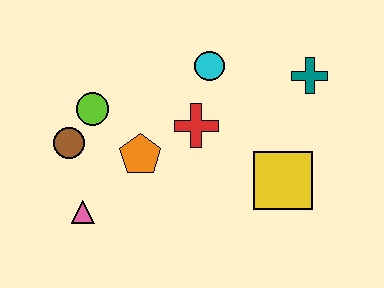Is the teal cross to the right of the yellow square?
Yes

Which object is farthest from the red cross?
The pink triangle is farthest from the red cross.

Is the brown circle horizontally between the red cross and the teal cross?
No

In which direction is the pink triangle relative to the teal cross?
The pink triangle is to the left of the teal cross.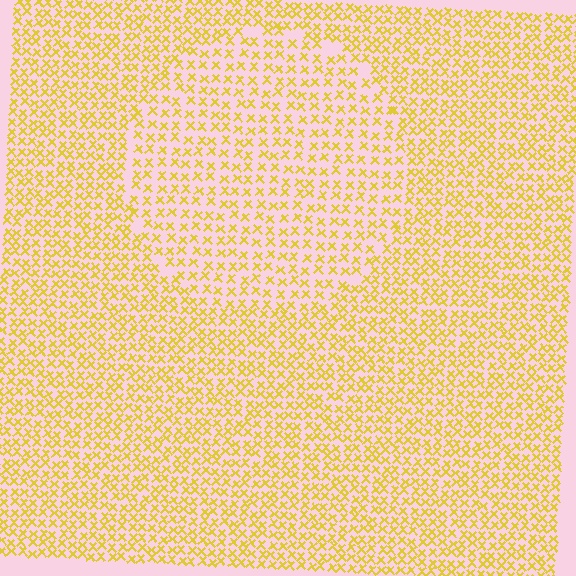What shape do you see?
I see a circle.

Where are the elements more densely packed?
The elements are more densely packed outside the circle boundary.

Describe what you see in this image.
The image contains small yellow elements arranged at two different densities. A circle-shaped region is visible where the elements are less densely packed than the surrounding area.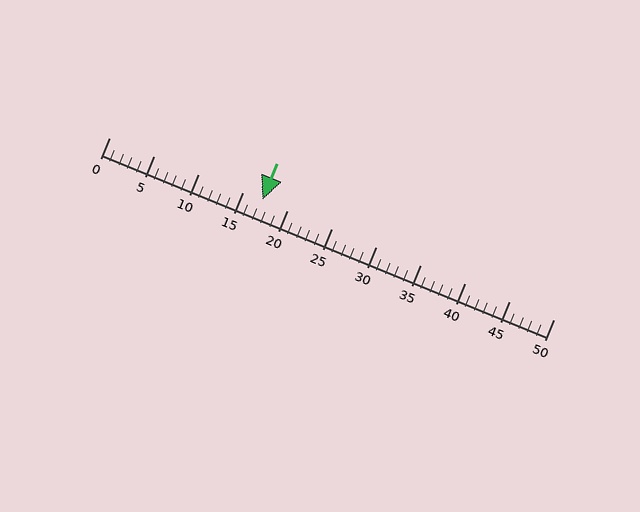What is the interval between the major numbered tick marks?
The major tick marks are spaced 5 units apart.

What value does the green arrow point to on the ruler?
The green arrow points to approximately 17.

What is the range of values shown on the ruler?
The ruler shows values from 0 to 50.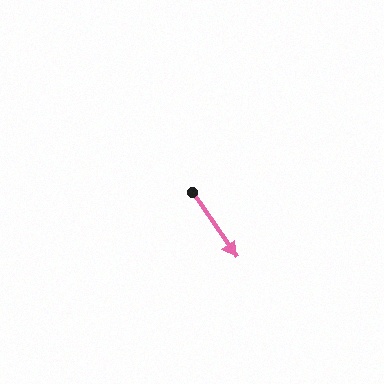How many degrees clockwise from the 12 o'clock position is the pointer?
Approximately 145 degrees.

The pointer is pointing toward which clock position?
Roughly 5 o'clock.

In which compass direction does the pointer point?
Southeast.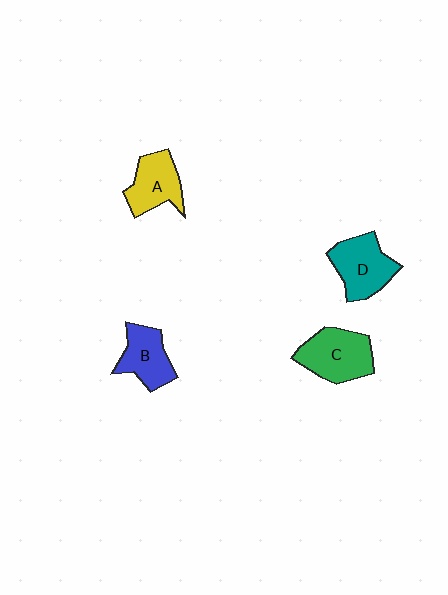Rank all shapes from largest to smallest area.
From largest to smallest: C (green), D (teal), A (yellow), B (blue).